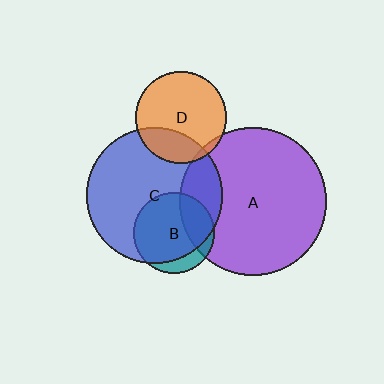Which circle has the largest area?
Circle A (purple).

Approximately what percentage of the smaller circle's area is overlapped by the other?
Approximately 25%.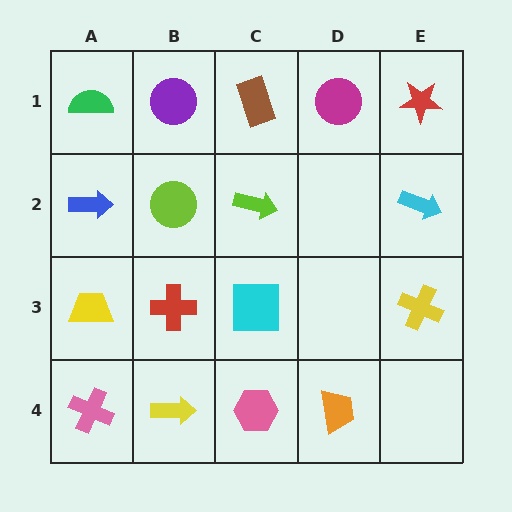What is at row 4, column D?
An orange trapezoid.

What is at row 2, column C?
A lime arrow.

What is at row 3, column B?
A red cross.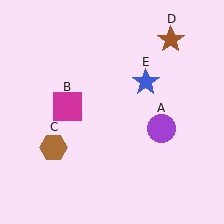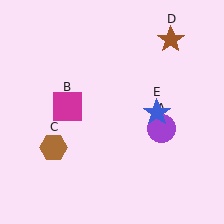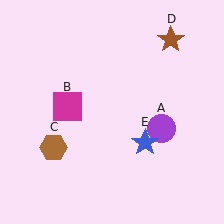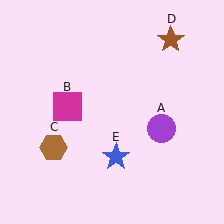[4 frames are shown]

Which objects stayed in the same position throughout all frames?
Purple circle (object A) and magenta square (object B) and brown hexagon (object C) and brown star (object D) remained stationary.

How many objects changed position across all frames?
1 object changed position: blue star (object E).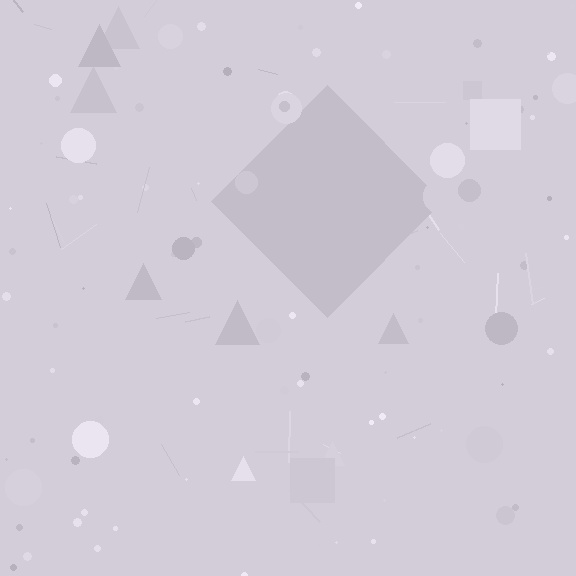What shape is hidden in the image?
A diamond is hidden in the image.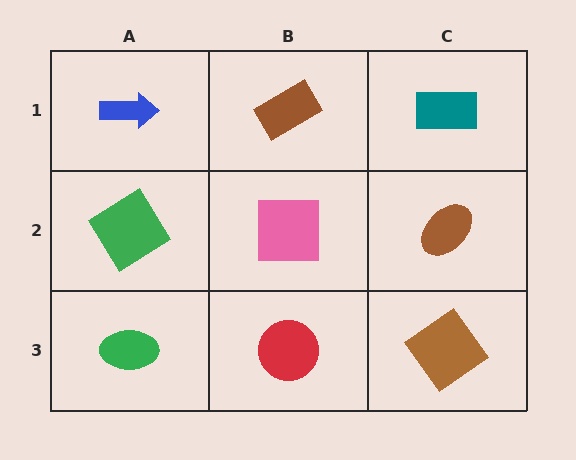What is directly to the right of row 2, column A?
A pink square.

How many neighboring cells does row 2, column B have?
4.